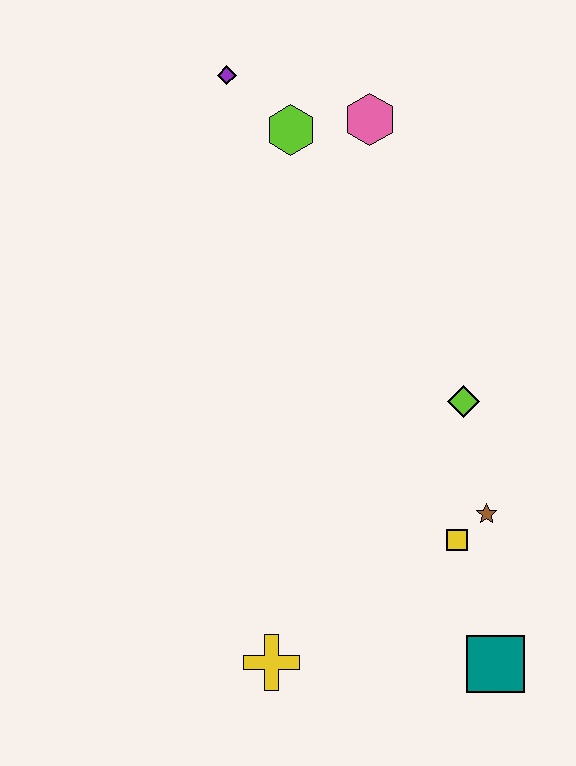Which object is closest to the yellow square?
The brown star is closest to the yellow square.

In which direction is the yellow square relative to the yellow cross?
The yellow square is to the right of the yellow cross.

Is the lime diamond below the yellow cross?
No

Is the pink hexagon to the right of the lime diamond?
No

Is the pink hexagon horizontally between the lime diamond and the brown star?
No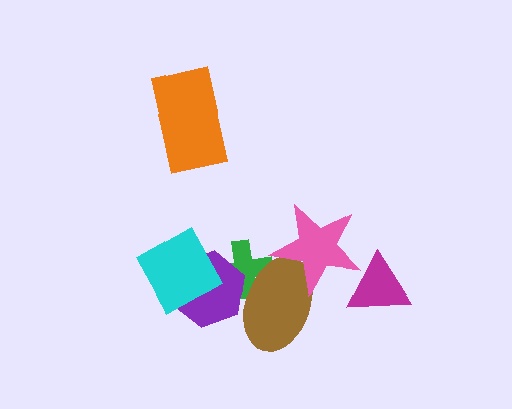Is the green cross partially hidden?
Yes, it is partially covered by another shape.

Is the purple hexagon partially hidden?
Yes, it is partially covered by another shape.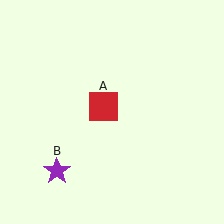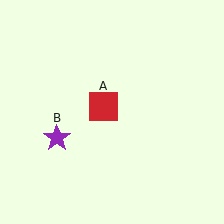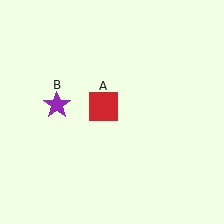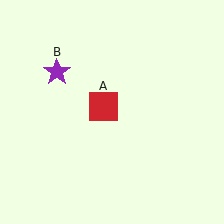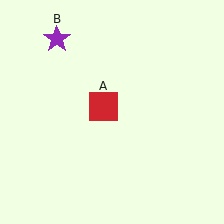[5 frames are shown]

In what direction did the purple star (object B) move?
The purple star (object B) moved up.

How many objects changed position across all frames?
1 object changed position: purple star (object B).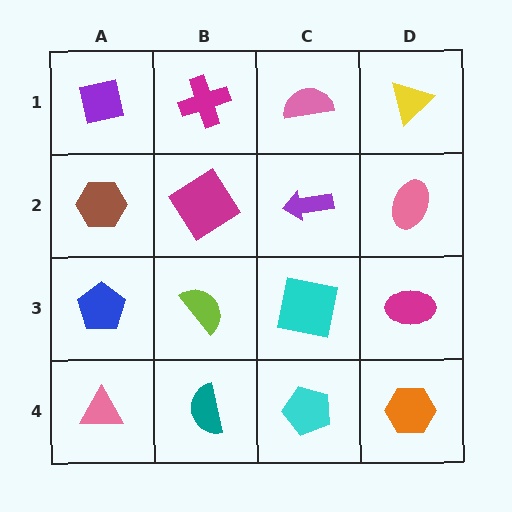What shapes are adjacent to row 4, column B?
A lime semicircle (row 3, column B), a pink triangle (row 4, column A), a cyan pentagon (row 4, column C).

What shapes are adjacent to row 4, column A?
A blue pentagon (row 3, column A), a teal semicircle (row 4, column B).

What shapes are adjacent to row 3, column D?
A pink ellipse (row 2, column D), an orange hexagon (row 4, column D), a cyan square (row 3, column C).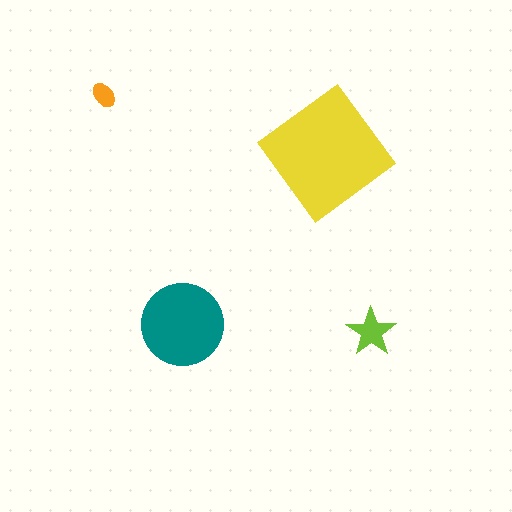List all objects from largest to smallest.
The yellow diamond, the teal circle, the lime star, the orange ellipse.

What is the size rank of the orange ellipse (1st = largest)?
4th.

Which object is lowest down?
The lime star is bottommost.